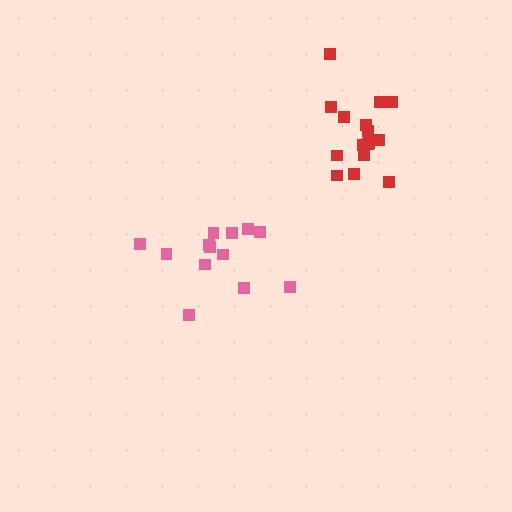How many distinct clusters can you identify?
There are 2 distinct clusters.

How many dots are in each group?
Group 1: 13 dots, Group 2: 16 dots (29 total).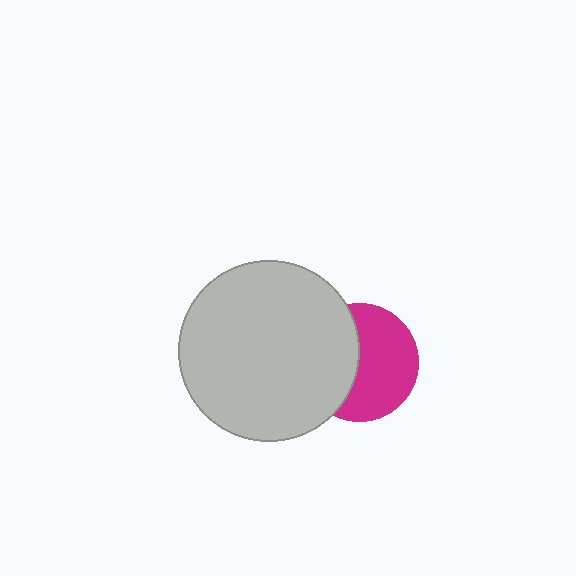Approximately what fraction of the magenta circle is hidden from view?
Roughly 43% of the magenta circle is hidden behind the light gray circle.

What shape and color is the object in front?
The object in front is a light gray circle.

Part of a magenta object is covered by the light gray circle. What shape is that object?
It is a circle.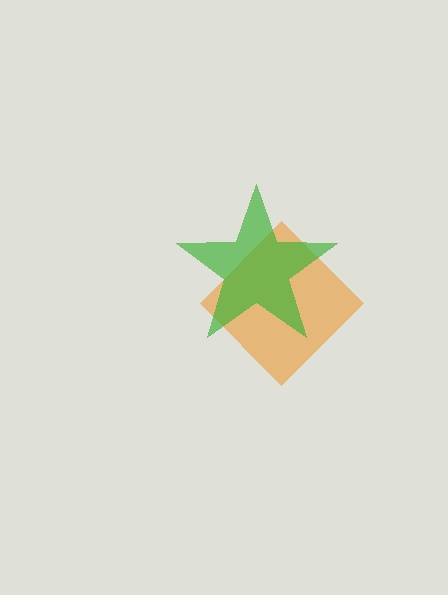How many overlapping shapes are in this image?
There are 2 overlapping shapes in the image.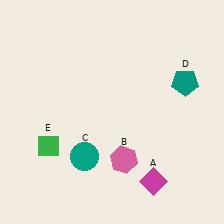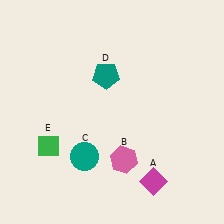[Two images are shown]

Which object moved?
The teal pentagon (D) moved left.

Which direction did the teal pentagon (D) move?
The teal pentagon (D) moved left.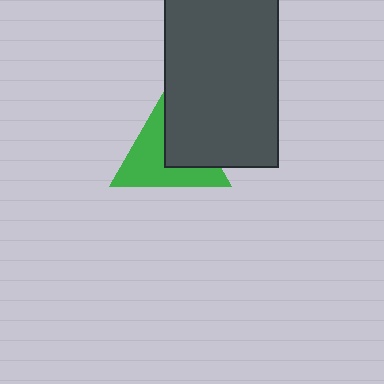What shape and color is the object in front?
The object in front is a dark gray rectangle.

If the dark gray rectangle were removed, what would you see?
You would see the complete green triangle.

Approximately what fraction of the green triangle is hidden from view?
Roughly 42% of the green triangle is hidden behind the dark gray rectangle.